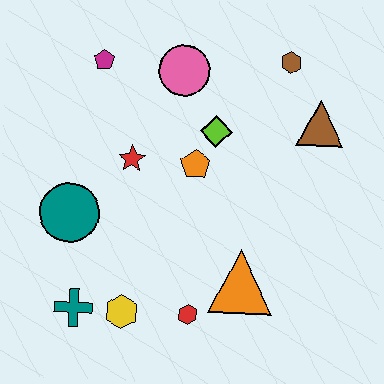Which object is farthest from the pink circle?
The teal cross is farthest from the pink circle.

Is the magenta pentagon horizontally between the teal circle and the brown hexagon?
Yes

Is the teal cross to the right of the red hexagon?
No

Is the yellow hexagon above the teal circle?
No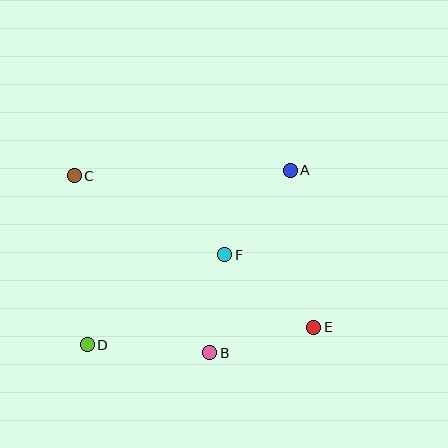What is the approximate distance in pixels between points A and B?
The distance between A and B is approximately 199 pixels.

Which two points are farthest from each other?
Points C and E are farthest from each other.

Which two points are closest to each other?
Points B and F are closest to each other.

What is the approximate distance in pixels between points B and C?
The distance between B and C is approximately 223 pixels.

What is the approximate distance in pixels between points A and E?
The distance between A and E is approximately 158 pixels.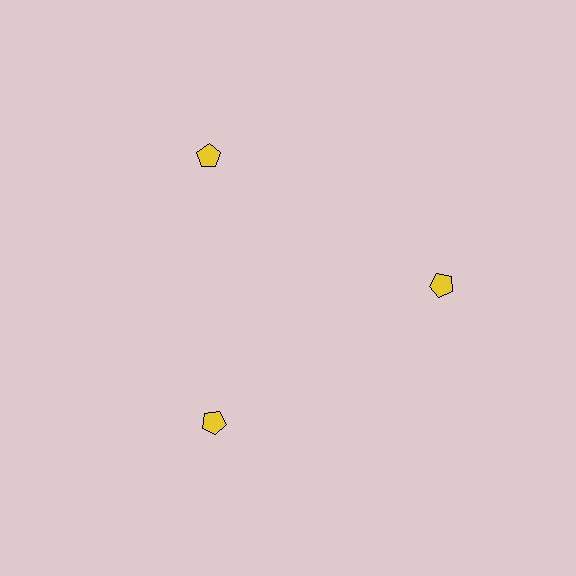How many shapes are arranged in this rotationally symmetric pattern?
There are 3 shapes, arranged in 3 groups of 1.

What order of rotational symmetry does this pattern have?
This pattern has 3-fold rotational symmetry.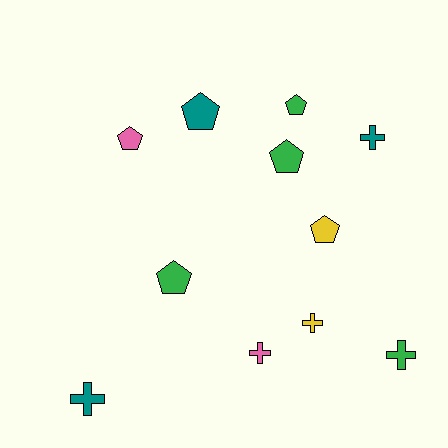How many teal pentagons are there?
There is 1 teal pentagon.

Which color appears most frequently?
Green, with 4 objects.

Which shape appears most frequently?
Pentagon, with 6 objects.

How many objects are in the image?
There are 11 objects.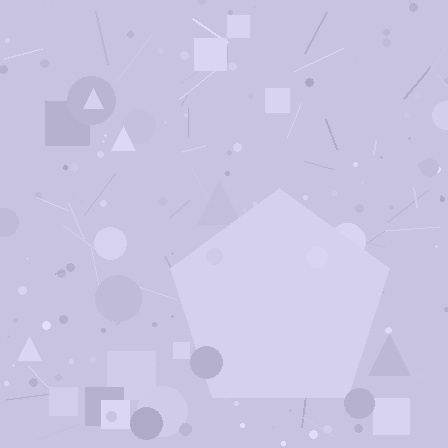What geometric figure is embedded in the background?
A pentagon is embedded in the background.